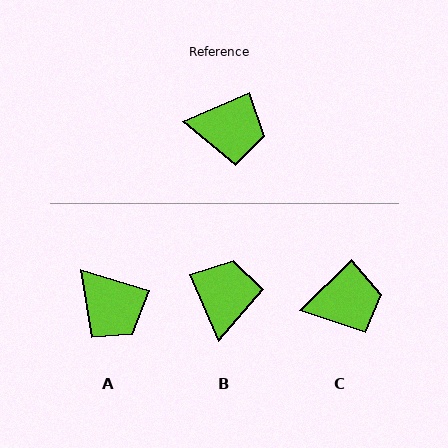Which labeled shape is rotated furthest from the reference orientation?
B, about 90 degrees away.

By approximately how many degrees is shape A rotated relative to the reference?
Approximately 40 degrees clockwise.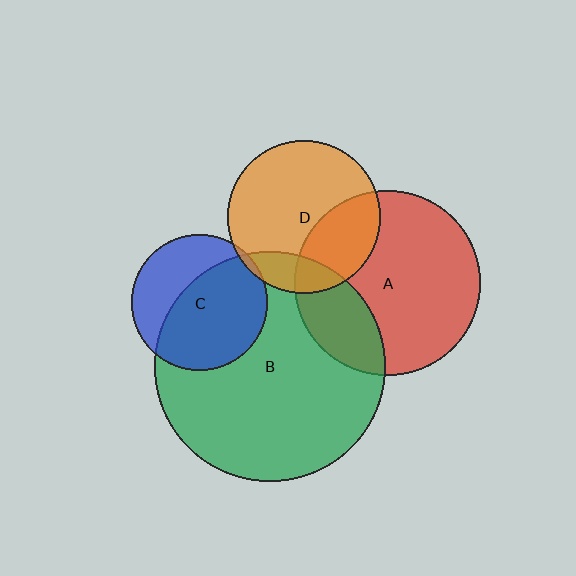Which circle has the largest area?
Circle B (green).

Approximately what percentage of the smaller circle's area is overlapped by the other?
Approximately 15%.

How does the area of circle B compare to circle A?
Approximately 1.5 times.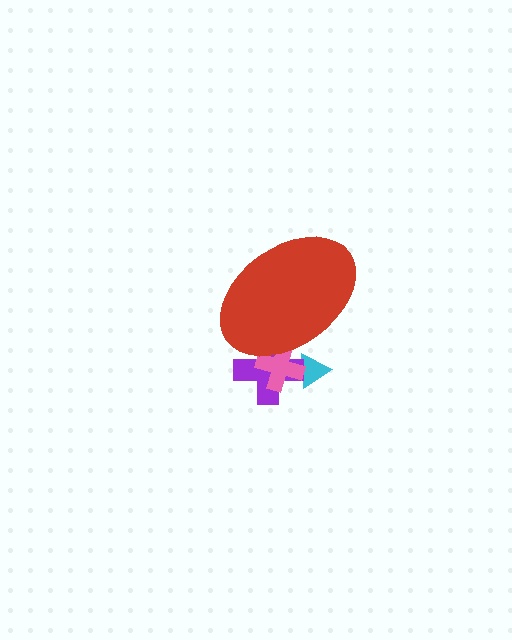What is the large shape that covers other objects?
A red ellipse.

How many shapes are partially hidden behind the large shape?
3 shapes are partially hidden.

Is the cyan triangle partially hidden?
Yes, the cyan triangle is partially hidden behind the red ellipse.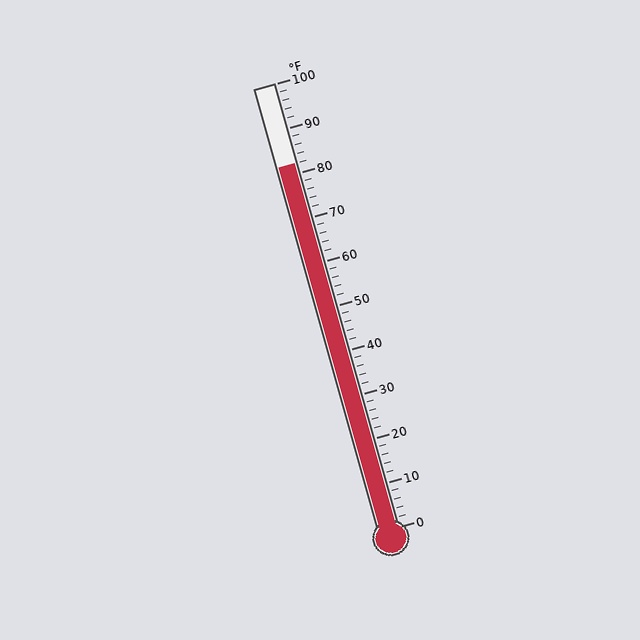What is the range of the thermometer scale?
The thermometer scale ranges from 0°F to 100°F.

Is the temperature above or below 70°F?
The temperature is above 70°F.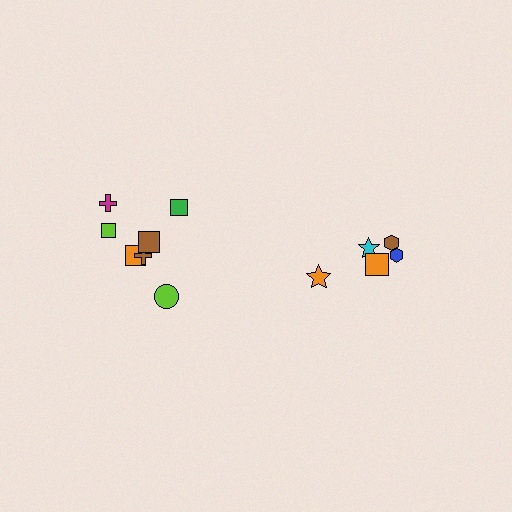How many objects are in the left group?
There are 7 objects.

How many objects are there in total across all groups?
There are 12 objects.